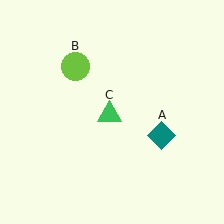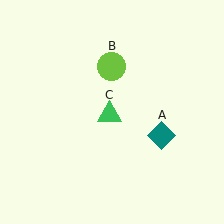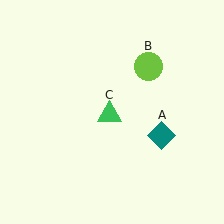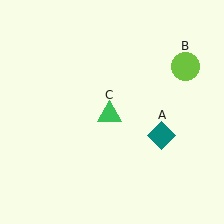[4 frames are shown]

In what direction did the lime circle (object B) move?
The lime circle (object B) moved right.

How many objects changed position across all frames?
1 object changed position: lime circle (object B).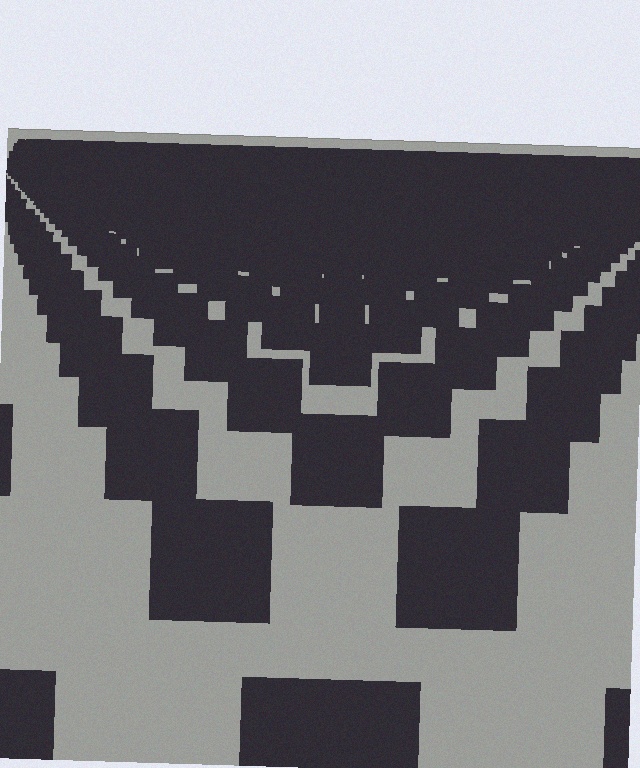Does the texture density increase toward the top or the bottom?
Density increases toward the top.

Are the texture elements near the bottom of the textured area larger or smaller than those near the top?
Larger. Near the bottom, elements are closer to the viewer and appear at a bigger on-screen size.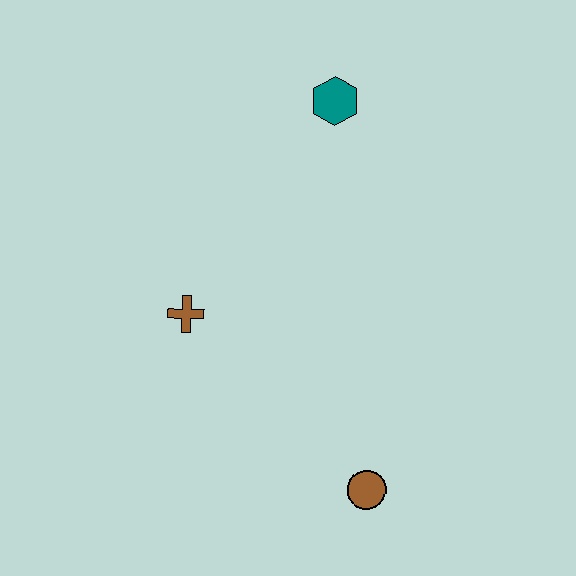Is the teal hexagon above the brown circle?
Yes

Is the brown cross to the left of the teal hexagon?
Yes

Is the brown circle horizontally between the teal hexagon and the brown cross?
No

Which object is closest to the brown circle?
The brown cross is closest to the brown circle.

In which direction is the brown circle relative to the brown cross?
The brown circle is to the right of the brown cross.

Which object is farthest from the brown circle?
The teal hexagon is farthest from the brown circle.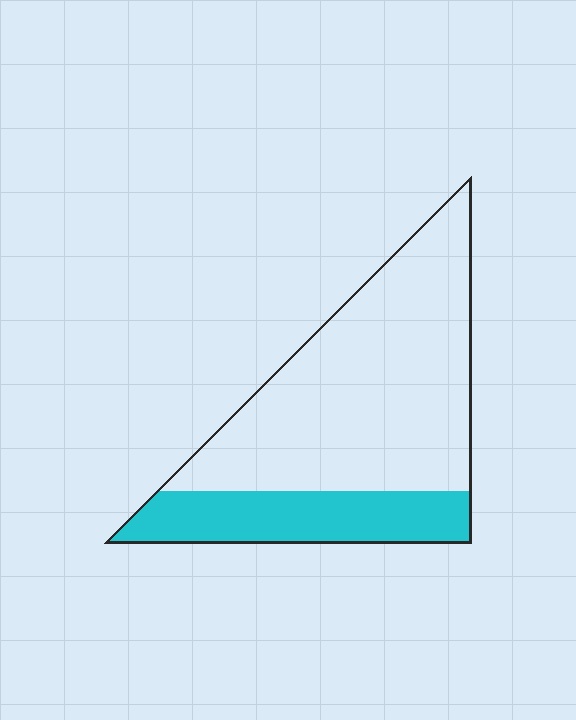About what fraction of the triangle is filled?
About one quarter (1/4).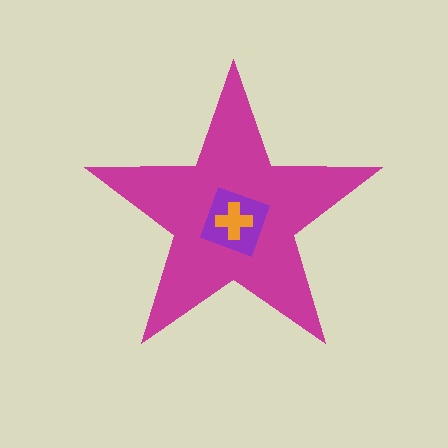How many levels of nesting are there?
3.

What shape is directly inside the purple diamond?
The orange cross.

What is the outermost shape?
The magenta star.